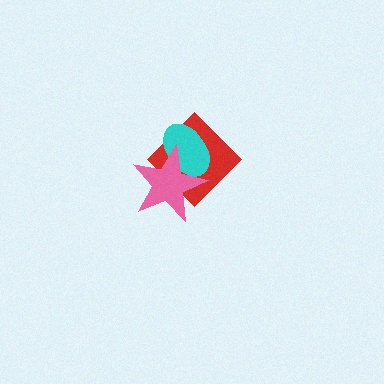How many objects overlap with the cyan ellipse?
2 objects overlap with the cyan ellipse.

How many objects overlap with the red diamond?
2 objects overlap with the red diamond.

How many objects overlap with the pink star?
2 objects overlap with the pink star.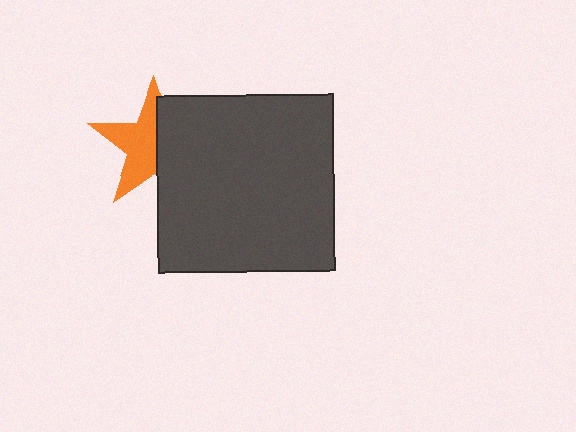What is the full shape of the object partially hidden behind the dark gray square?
The partially hidden object is an orange star.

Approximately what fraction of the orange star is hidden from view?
Roughly 46% of the orange star is hidden behind the dark gray square.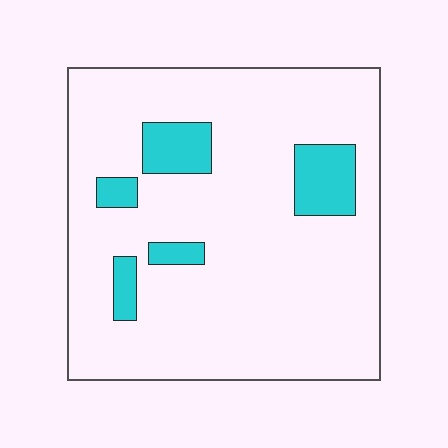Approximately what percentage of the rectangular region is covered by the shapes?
Approximately 10%.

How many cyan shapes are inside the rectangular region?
5.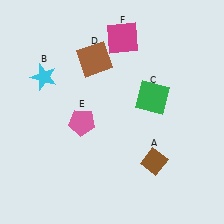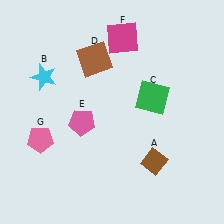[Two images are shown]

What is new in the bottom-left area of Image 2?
A pink pentagon (G) was added in the bottom-left area of Image 2.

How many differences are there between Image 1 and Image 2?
There is 1 difference between the two images.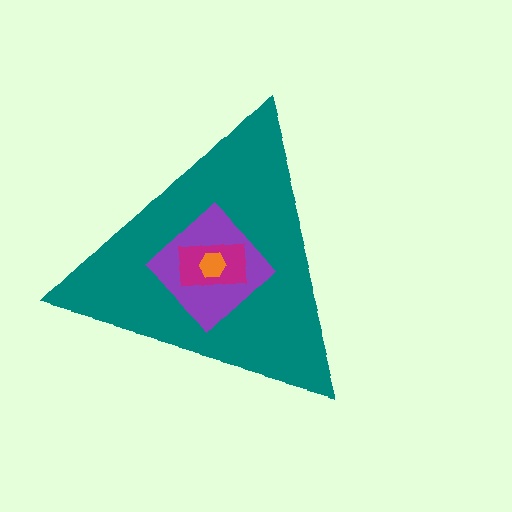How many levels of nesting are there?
4.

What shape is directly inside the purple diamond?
The magenta rectangle.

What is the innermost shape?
The orange hexagon.